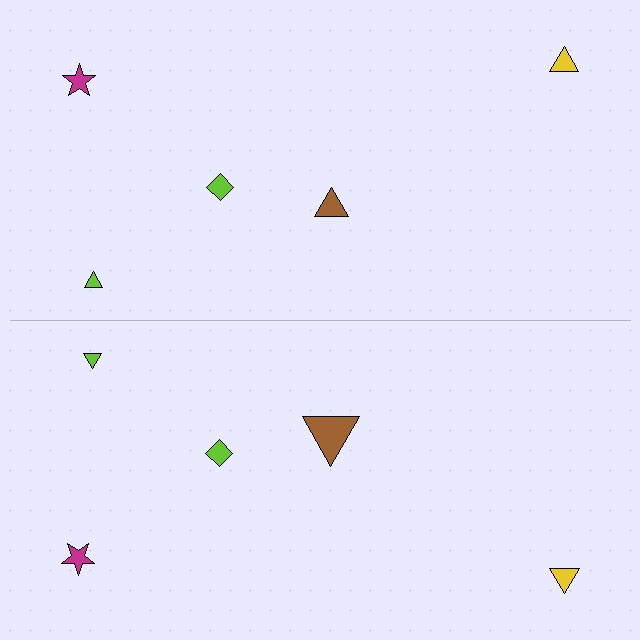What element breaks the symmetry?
The brown triangle on the bottom side has a different size than its mirror counterpart.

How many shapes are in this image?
There are 10 shapes in this image.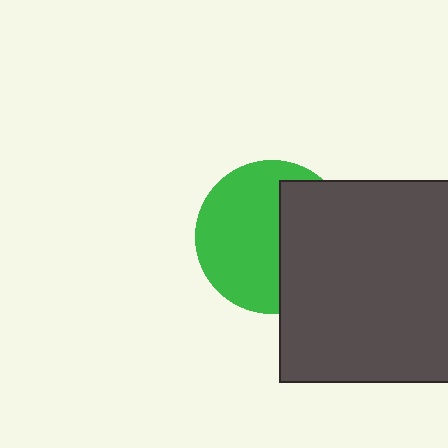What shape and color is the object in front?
The object in front is a dark gray square.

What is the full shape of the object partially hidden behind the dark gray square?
The partially hidden object is a green circle.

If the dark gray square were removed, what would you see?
You would see the complete green circle.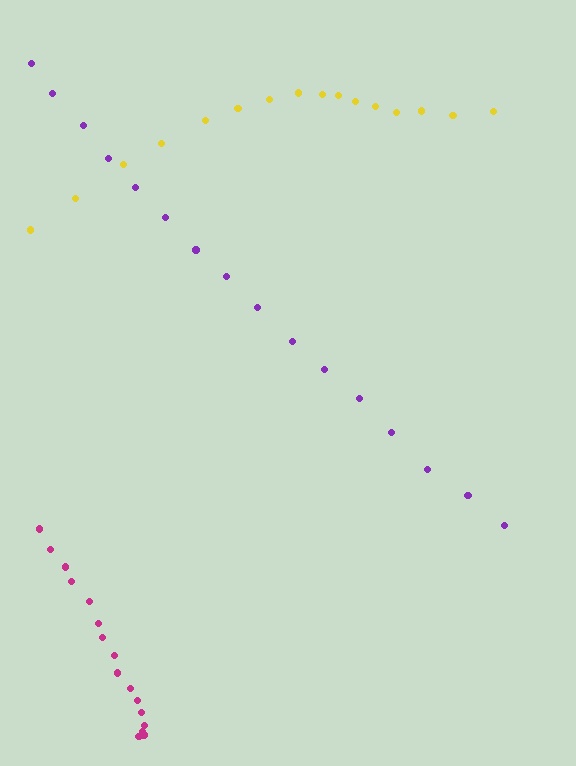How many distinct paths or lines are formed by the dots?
There are 3 distinct paths.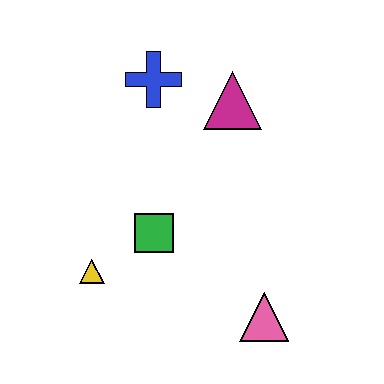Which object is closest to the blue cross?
The magenta triangle is closest to the blue cross.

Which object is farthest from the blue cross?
The pink triangle is farthest from the blue cross.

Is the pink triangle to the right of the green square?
Yes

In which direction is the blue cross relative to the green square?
The blue cross is above the green square.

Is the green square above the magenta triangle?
No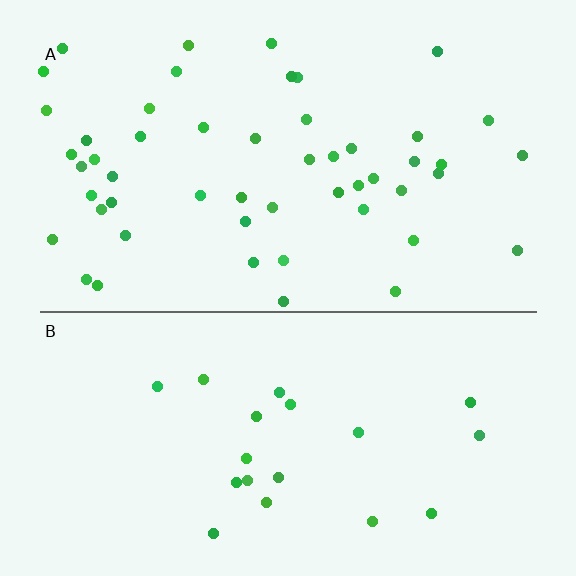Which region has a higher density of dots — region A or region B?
A (the top).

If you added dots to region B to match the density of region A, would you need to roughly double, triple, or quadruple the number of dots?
Approximately triple.